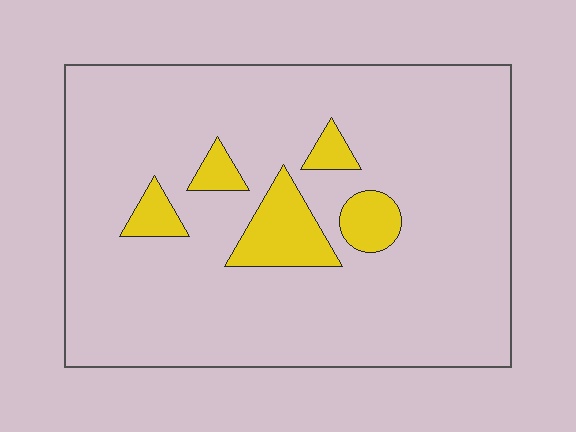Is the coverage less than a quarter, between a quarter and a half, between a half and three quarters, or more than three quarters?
Less than a quarter.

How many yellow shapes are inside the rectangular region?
5.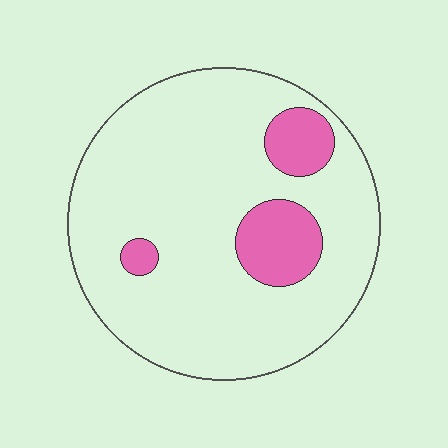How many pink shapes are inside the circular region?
3.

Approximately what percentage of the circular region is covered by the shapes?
Approximately 15%.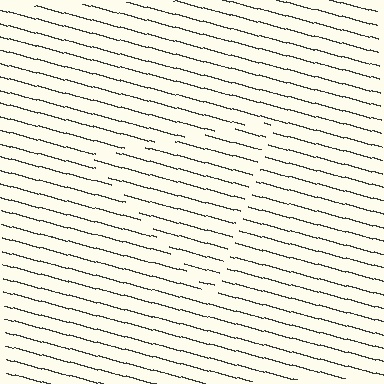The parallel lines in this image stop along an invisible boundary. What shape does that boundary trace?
An illusory triangle. The interior of the shape contains the same grating, shifted by half a period — the contour is defined by the phase discontinuity where line-ends from the inner and outer gratings abut.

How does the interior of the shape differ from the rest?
The interior of the shape contains the same grating, shifted by half a period — the contour is defined by the phase discontinuity where line-ends from the inner and outer gratings abut.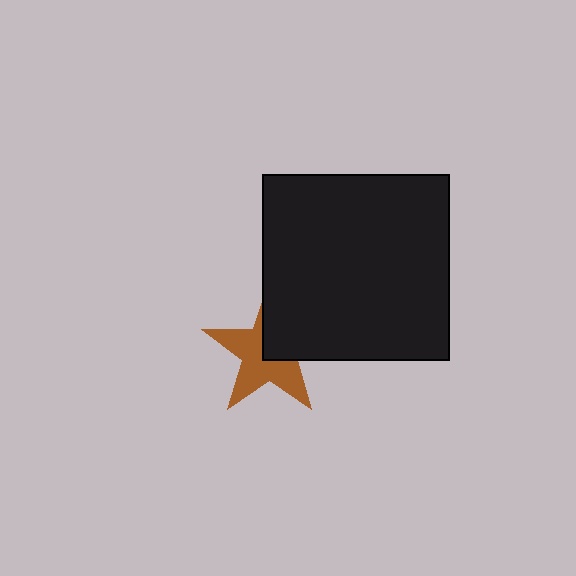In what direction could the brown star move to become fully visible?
The brown star could move toward the lower-left. That would shift it out from behind the black square entirely.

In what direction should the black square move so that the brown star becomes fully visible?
The black square should move toward the upper-right. That is the shortest direction to clear the overlap and leave the brown star fully visible.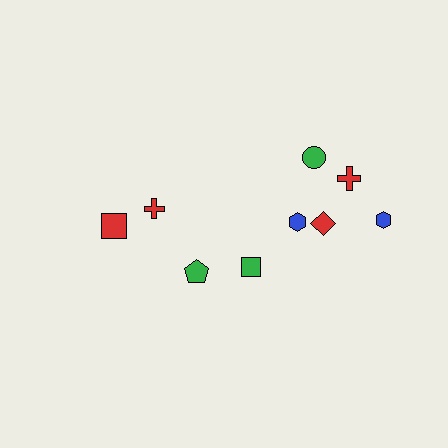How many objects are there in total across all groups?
There are 9 objects.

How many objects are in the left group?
There are 3 objects.